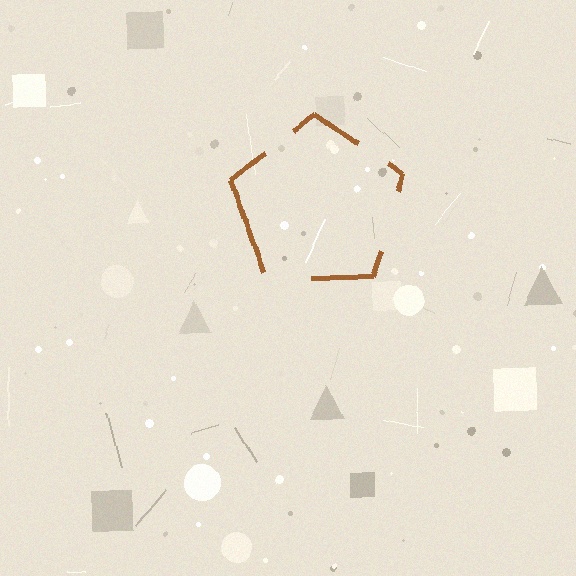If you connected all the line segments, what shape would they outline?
They would outline a pentagon.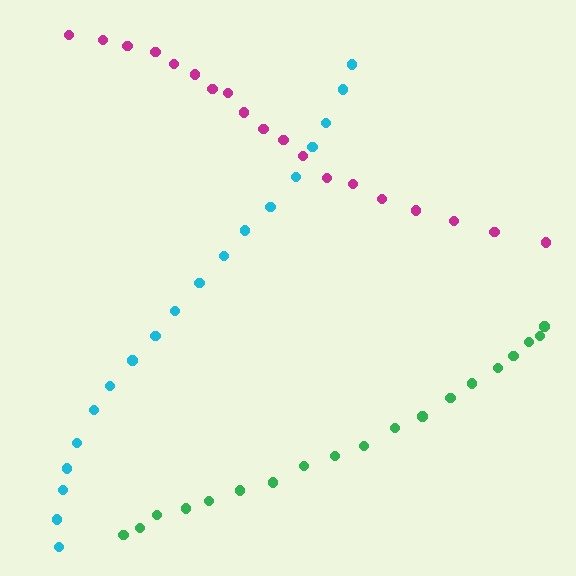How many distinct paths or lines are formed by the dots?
There are 3 distinct paths.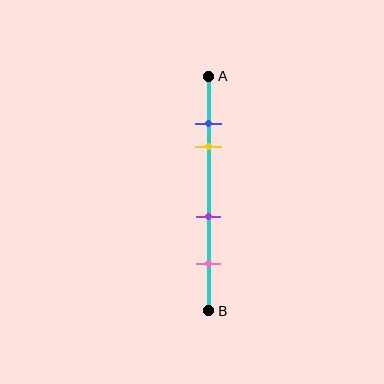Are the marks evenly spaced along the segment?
No, the marks are not evenly spaced.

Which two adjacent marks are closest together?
The blue and yellow marks are the closest adjacent pair.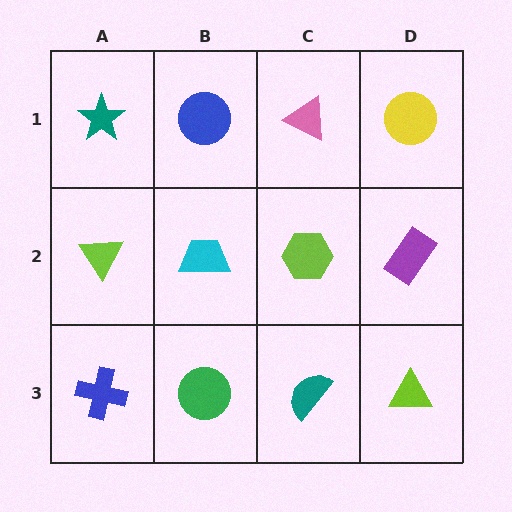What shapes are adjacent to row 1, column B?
A cyan trapezoid (row 2, column B), a teal star (row 1, column A), a pink triangle (row 1, column C).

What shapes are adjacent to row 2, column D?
A yellow circle (row 1, column D), a lime triangle (row 3, column D), a lime hexagon (row 2, column C).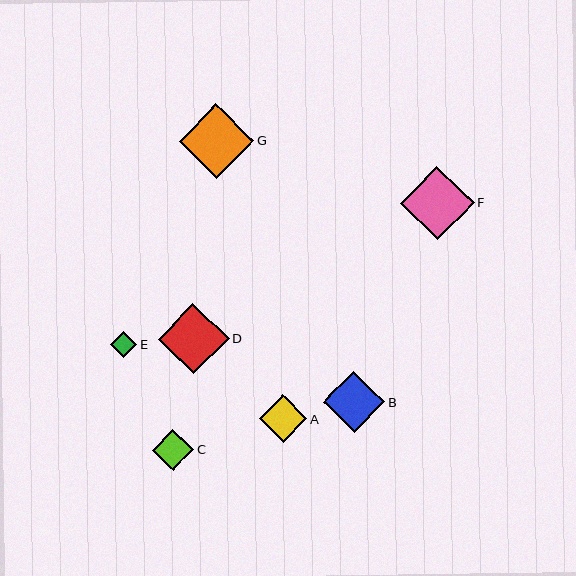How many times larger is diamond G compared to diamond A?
Diamond G is approximately 1.6 times the size of diamond A.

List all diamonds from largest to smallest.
From largest to smallest: G, F, D, B, A, C, E.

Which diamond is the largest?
Diamond G is the largest with a size of approximately 74 pixels.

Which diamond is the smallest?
Diamond E is the smallest with a size of approximately 26 pixels.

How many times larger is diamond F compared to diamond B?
Diamond F is approximately 1.2 times the size of diamond B.